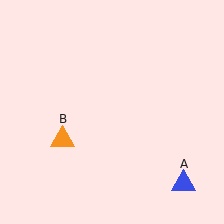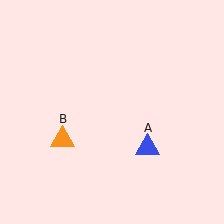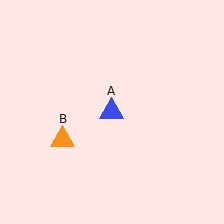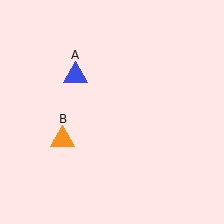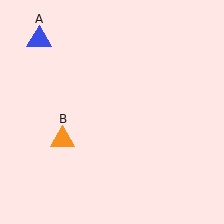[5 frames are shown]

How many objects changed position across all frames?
1 object changed position: blue triangle (object A).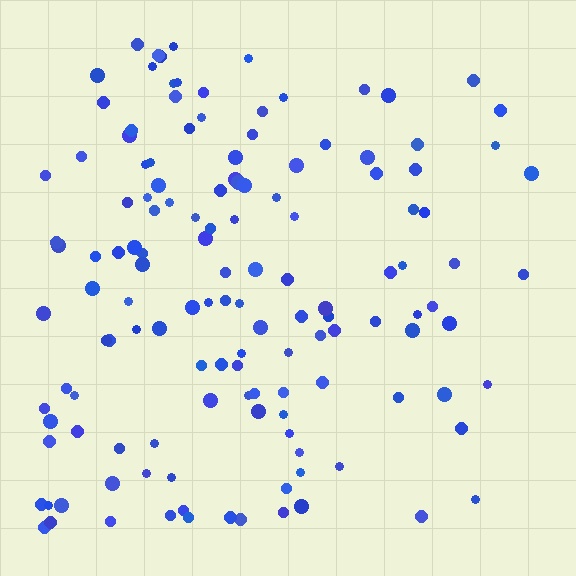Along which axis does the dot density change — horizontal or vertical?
Horizontal.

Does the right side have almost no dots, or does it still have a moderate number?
Still a moderate number, just noticeably fewer than the left.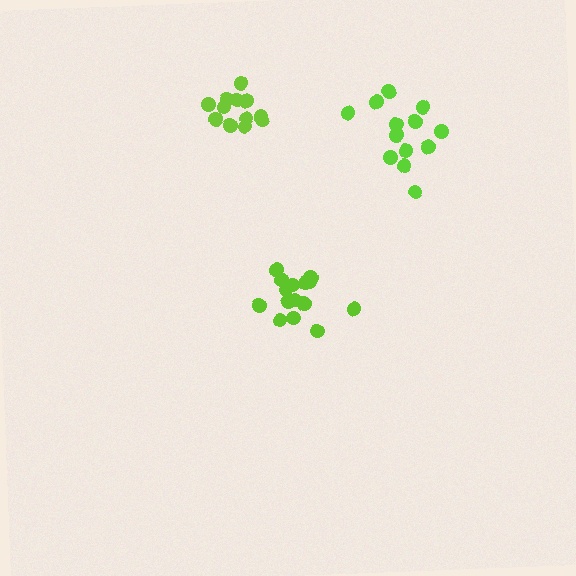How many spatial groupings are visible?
There are 3 spatial groupings.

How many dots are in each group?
Group 1: 15 dots, Group 2: 12 dots, Group 3: 15 dots (42 total).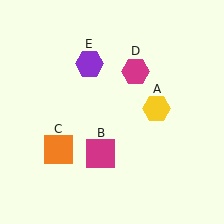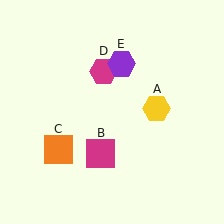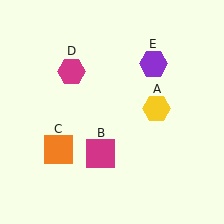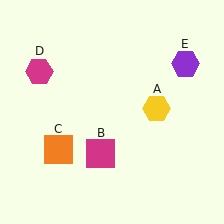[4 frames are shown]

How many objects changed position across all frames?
2 objects changed position: magenta hexagon (object D), purple hexagon (object E).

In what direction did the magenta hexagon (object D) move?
The magenta hexagon (object D) moved left.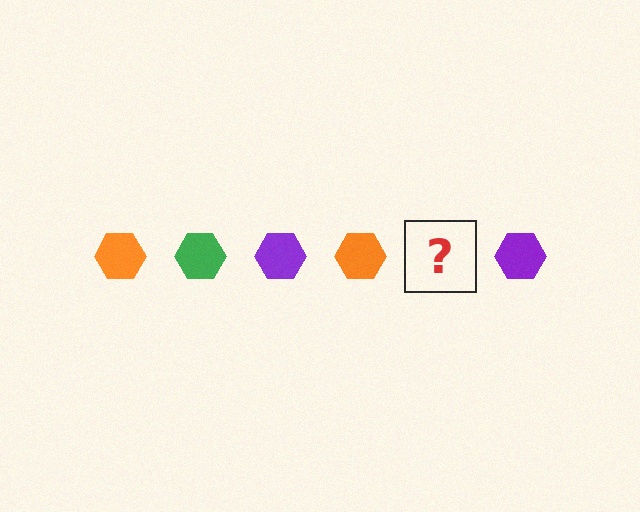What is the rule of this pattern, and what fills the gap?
The rule is that the pattern cycles through orange, green, purple hexagons. The gap should be filled with a green hexagon.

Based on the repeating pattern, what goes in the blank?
The blank should be a green hexagon.